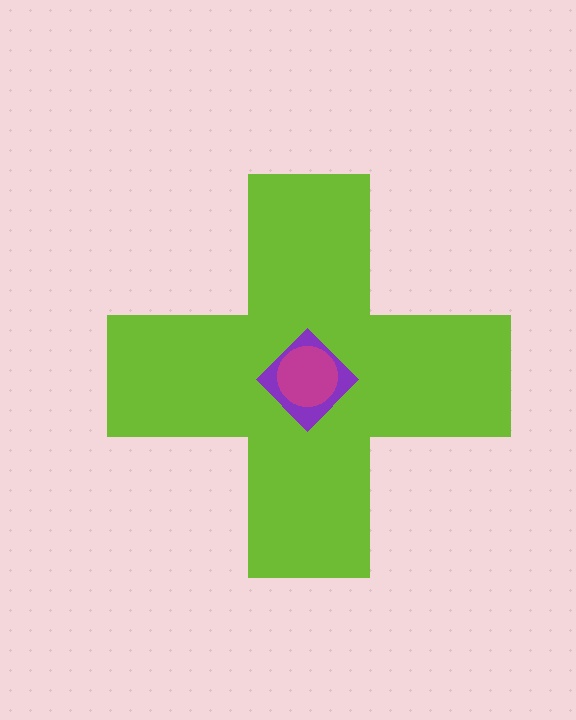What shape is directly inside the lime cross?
The purple diamond.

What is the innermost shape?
The magenta circle.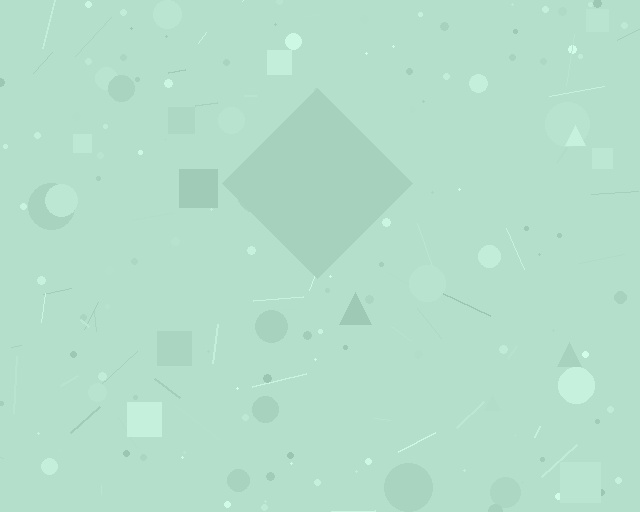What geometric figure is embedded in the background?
A diamond is embedded in the background.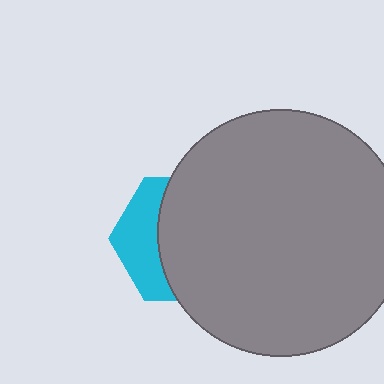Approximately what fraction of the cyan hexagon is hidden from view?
Roughly 66% of the cyan hexagon is hidden behind the gray circle.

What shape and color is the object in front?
The object in front is a gray circle.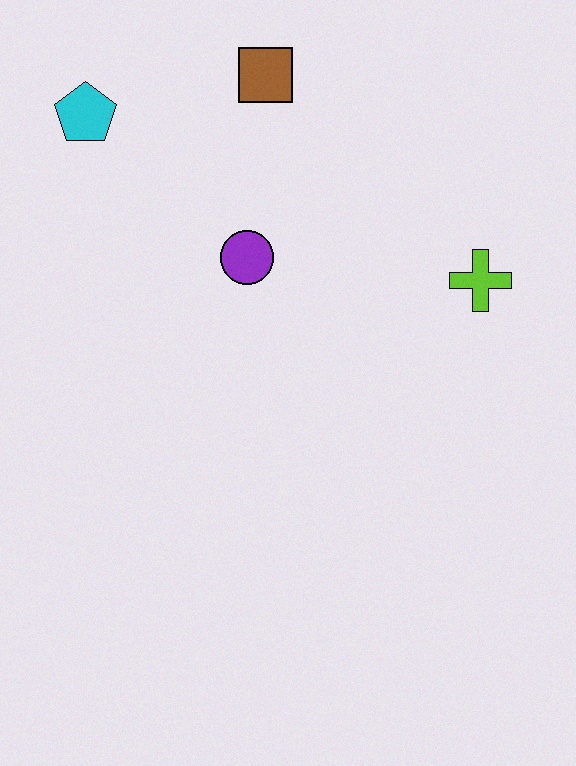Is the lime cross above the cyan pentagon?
No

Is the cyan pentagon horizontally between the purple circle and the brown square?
No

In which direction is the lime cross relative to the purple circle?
The lime cross is to the right of the purple circle.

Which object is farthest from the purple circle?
The lime cross is farthest from the purple circle.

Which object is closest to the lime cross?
The purple circle is closest to the lime cross.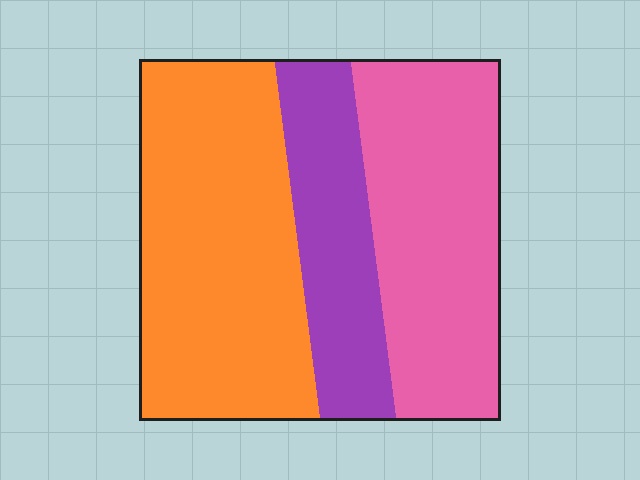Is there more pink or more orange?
Orange.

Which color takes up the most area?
Orange, at roughly 45%.